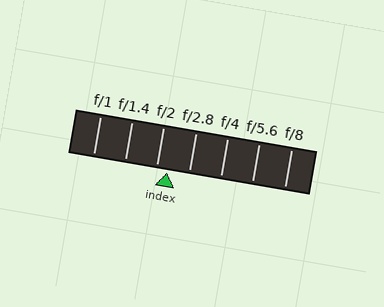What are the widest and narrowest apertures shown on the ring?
The widest aperture shown is f/1 and the narrowest is f/8.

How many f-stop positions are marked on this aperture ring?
There are 7 f-stop positions marked.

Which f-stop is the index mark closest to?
The index mark is closest to f/2.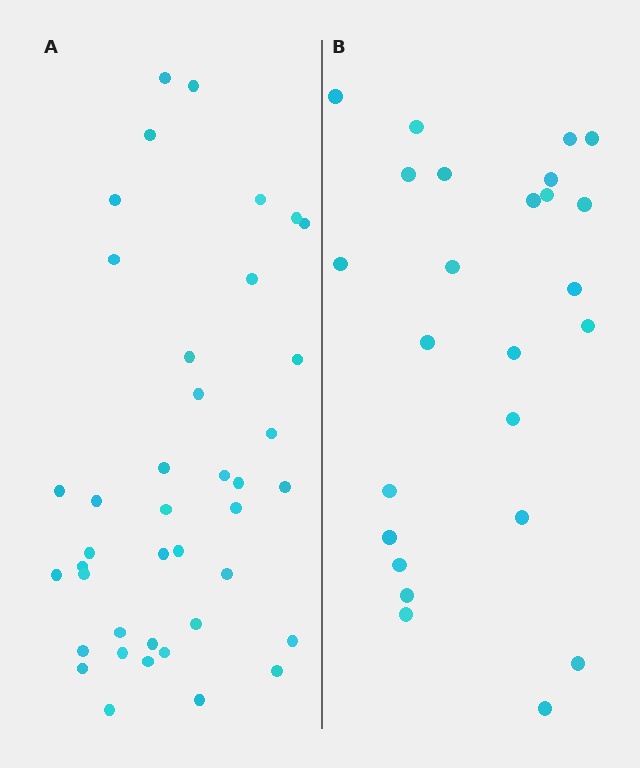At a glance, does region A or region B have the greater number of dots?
Region A (the left region) has more dots.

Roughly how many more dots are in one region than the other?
Region A has approximately 15 more dots than region B.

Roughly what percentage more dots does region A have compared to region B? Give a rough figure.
About 60% more.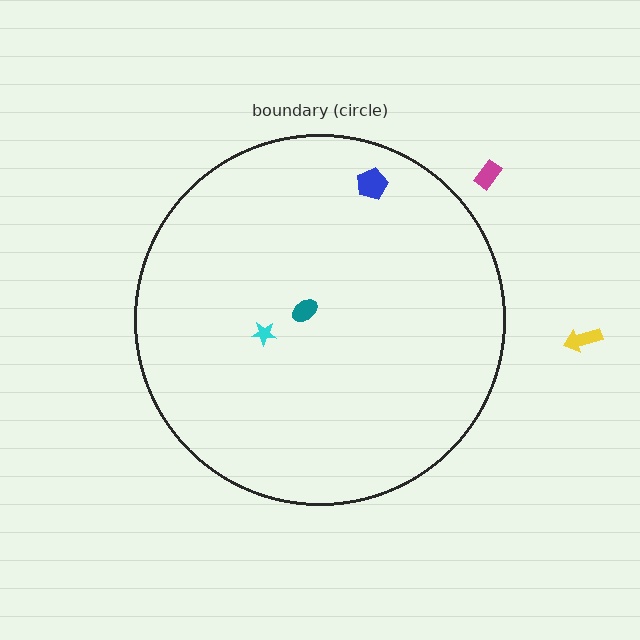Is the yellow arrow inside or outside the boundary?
Outside.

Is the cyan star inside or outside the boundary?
Inside.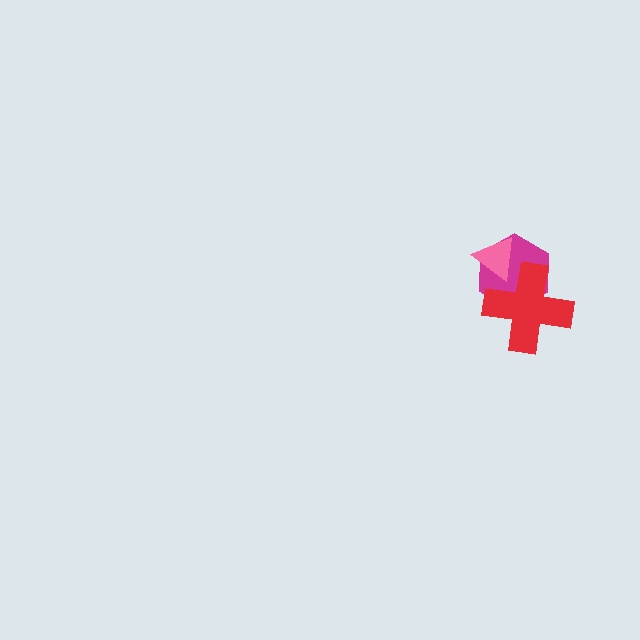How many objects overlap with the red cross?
2 objects overlap with the red cross.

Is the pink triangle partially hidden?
Yes, it is partially covered by another shape.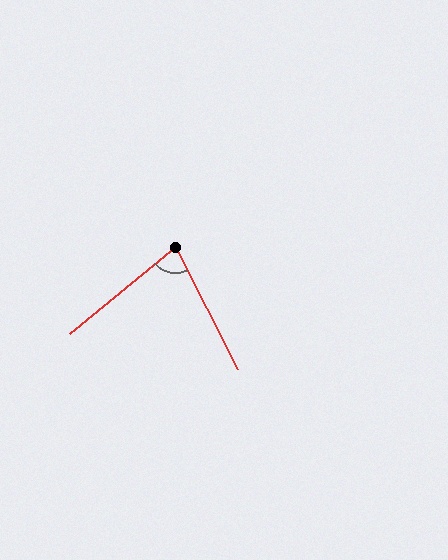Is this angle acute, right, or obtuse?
It is acute.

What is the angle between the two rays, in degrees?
Approximately 78 degrees.